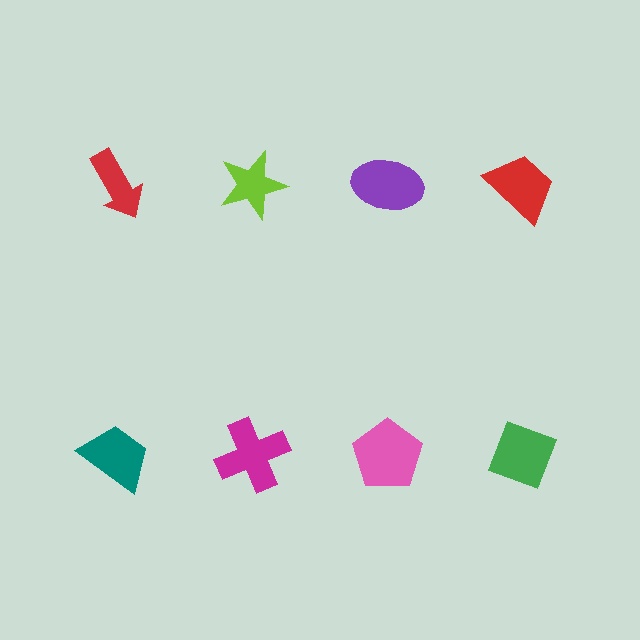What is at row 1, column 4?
A red trapezoid.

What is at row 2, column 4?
A green diamond.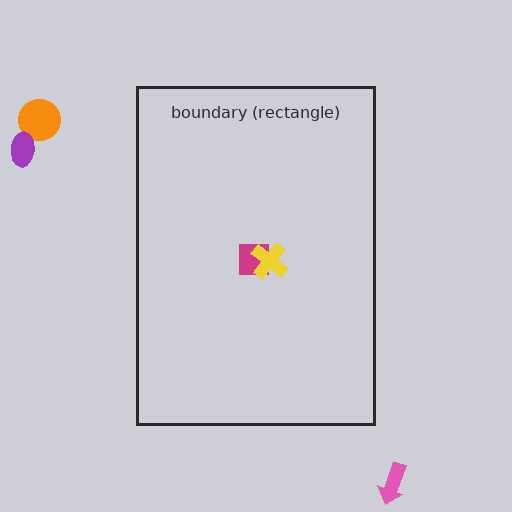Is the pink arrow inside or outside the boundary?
Outside.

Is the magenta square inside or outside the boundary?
Inside.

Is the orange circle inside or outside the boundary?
Outside.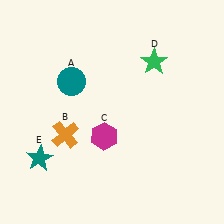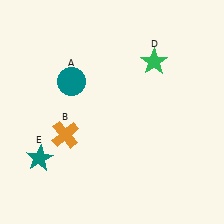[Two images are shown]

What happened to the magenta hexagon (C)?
The magenta hexagon (C) was removed in Image 2. It was in the bottom-left area of Image 1.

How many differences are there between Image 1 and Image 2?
There is 1 difference between the two images.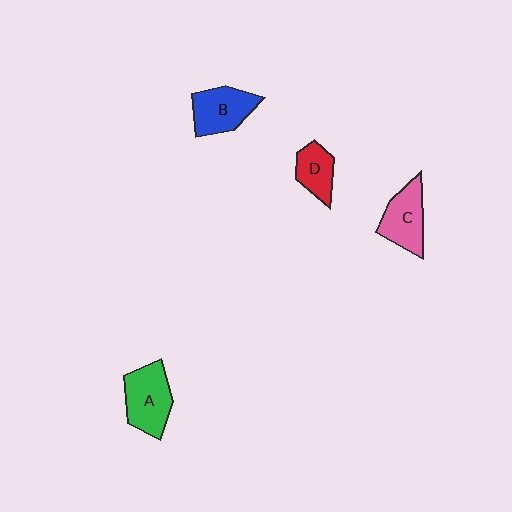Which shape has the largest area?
Shape A (green).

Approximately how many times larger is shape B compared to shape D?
Approximately 1.4 times.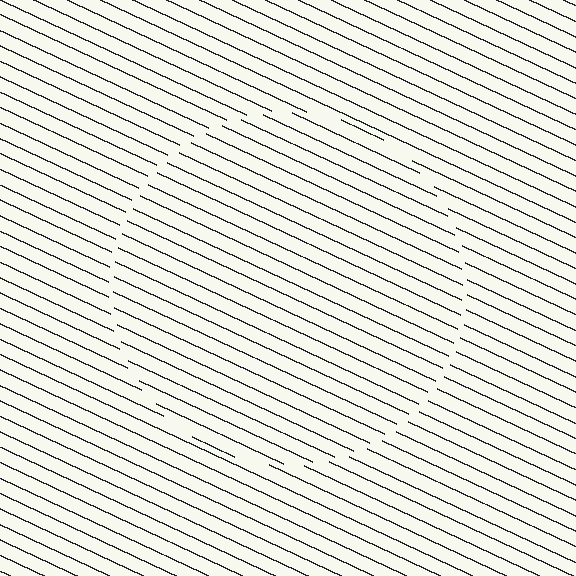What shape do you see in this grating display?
An illusory circle. The interior of the shape contains the same grating, shifted by half a period — the contour is defined by the phase discontinuity where line-ends from the inner and outer gratings abut.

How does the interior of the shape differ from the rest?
The interior of the shape contains the same grating, shifted by half a period — the contour is defined by the phase discontinuity where line-ends from the inner and outer gratings abut.